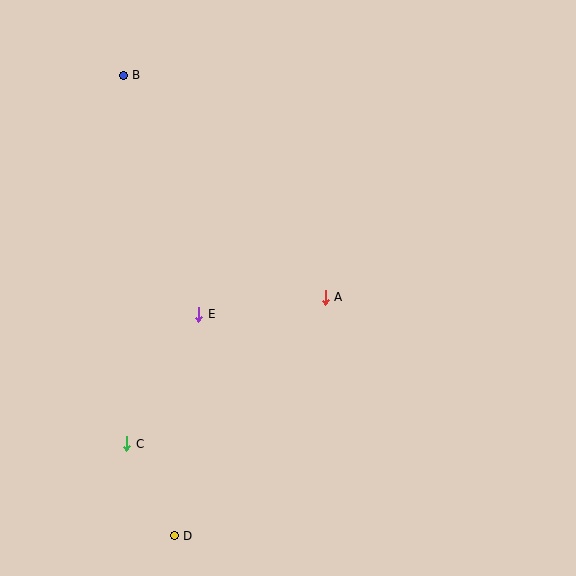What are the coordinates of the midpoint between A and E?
The midpoint between A and E is at (262, 306).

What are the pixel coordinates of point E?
Point E is at (199, 314).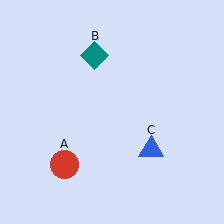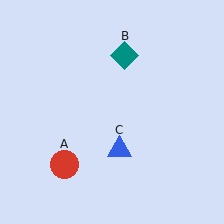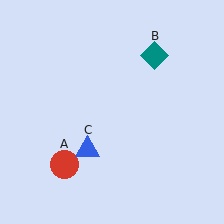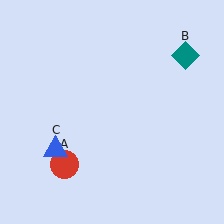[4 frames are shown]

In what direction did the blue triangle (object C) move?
The blue triangle (object C) moved left.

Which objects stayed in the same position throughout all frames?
Red circle (object A) remained stationary.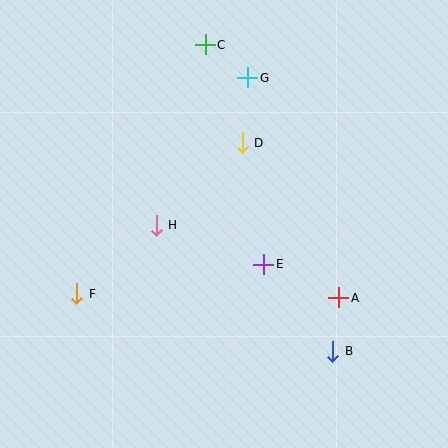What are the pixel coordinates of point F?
Point F is at (77, 294).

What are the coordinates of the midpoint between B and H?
The midpoint between B and H is at (244, 288).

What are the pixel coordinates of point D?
Point D is at (242, 143).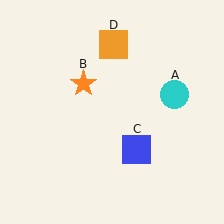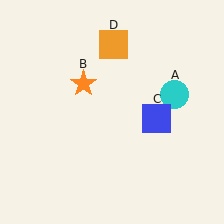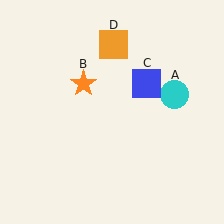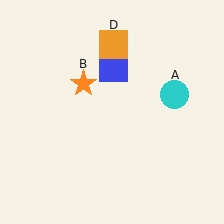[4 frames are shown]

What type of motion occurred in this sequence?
The blue square (object C) rotated counterclockwise around the center of the scene.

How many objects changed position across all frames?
1 object changed position: blue square (object C).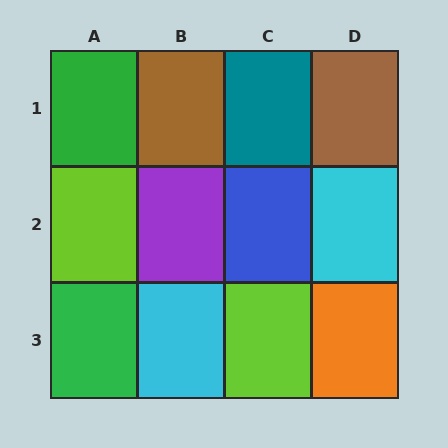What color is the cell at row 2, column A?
Lime.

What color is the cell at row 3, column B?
Cyan.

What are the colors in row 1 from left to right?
Green, brown, teal, brown.